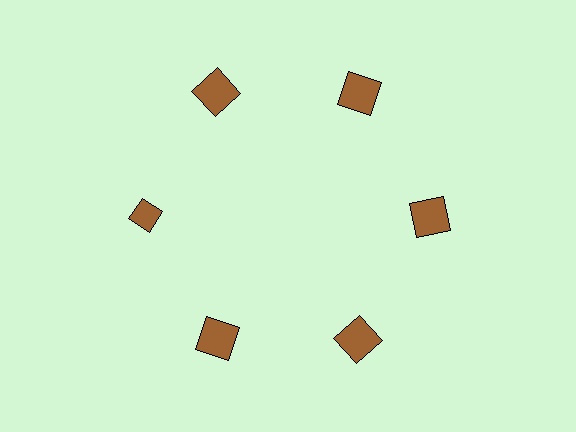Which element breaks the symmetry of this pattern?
The brown diamond at roughly the 9 o'clock position breaks the symmetry. All other shapes are brown squares.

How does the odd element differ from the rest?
It has a different shape: diamond instead of square.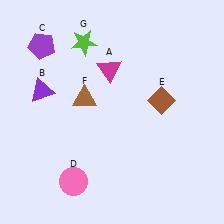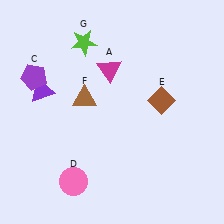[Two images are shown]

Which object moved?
The purple pentagon (C) moved down.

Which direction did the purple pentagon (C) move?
The purple pentagon (C) moved down.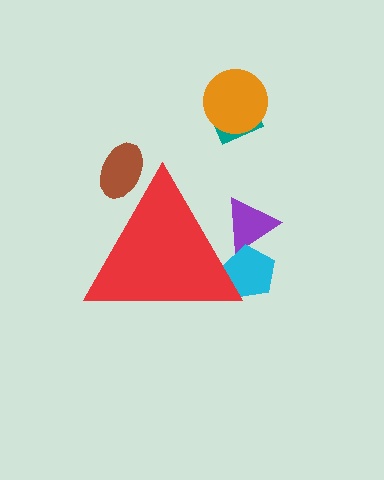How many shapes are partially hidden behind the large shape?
3 shapes are partially hidden.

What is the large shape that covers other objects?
A red triangle.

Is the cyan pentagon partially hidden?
Yes, the cyan pentagon is partially hidden behind the red triangle.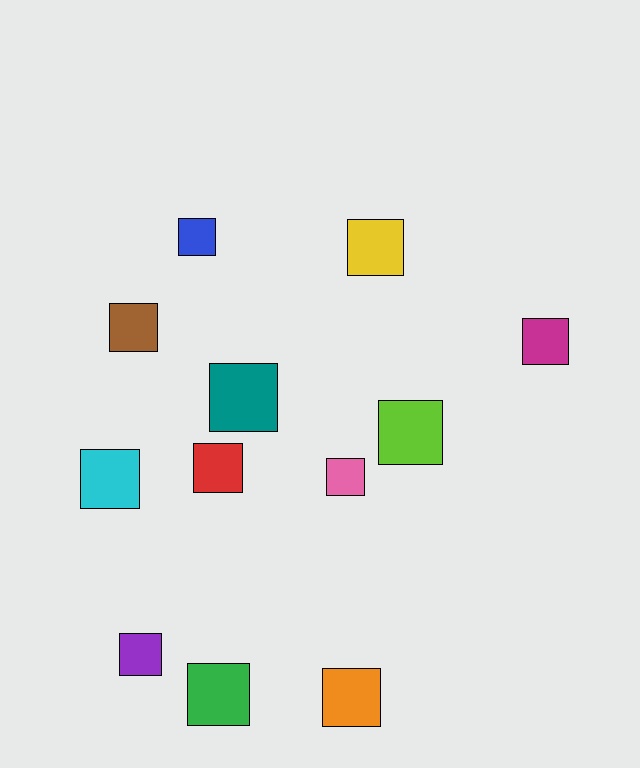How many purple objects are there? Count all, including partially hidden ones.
There is 1 purple object.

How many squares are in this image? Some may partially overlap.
There are 12 squares.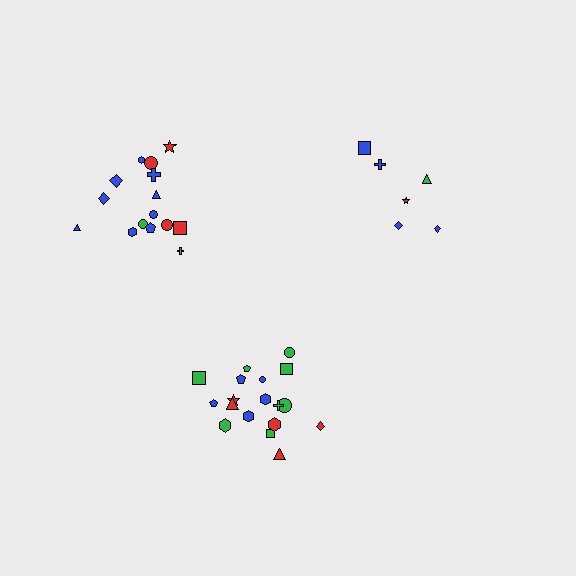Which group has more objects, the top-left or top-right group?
The top-left group.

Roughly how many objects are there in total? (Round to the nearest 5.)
Roughly 40 objects in total.